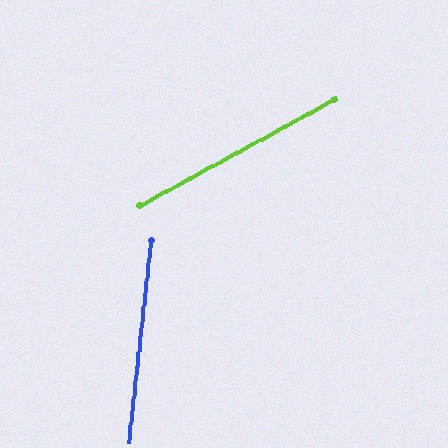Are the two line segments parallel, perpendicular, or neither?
Neither parallel nor perpendicular — they differ by about 55°.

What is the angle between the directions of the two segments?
Approximately 55 degrees.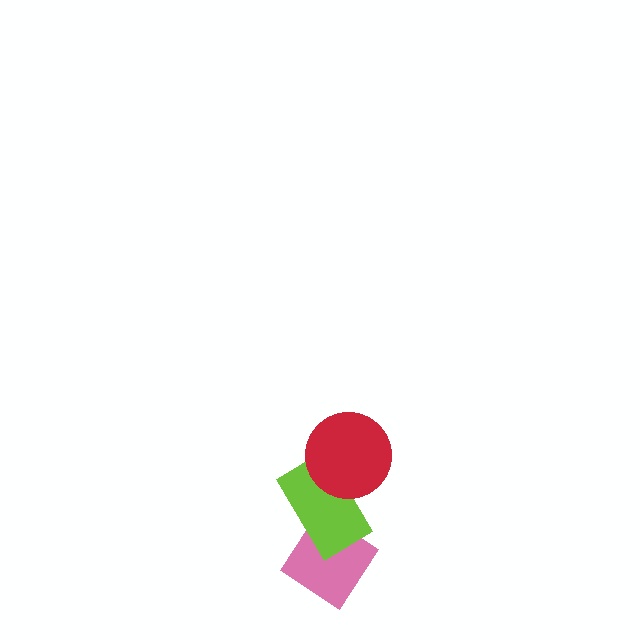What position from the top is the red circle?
The red circle is 1st from the top.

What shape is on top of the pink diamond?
The lime rectangle is on top of the pink diamond.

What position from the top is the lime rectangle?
The lime rectangle is 2nd from the top.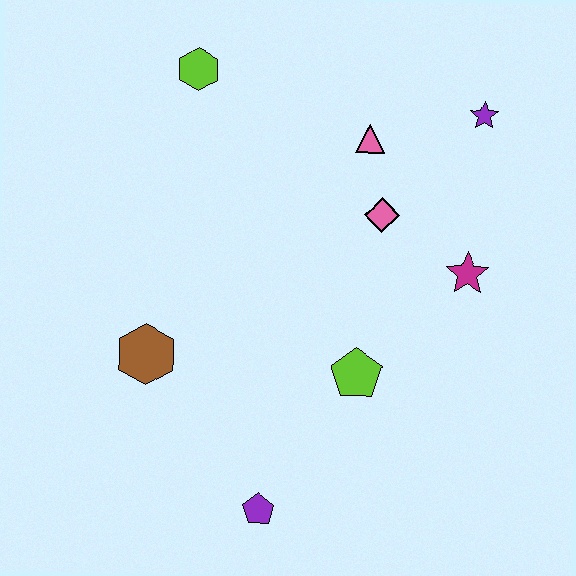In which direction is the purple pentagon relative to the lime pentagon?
The purple pentagon is below the lime pentagon.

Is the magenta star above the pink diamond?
No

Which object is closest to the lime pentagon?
The magenta star is closest to the lime pentagon.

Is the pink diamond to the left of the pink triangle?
No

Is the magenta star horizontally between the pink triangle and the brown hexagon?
No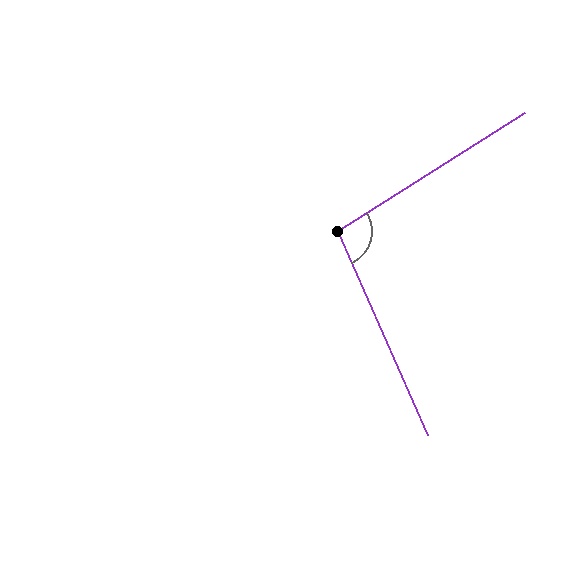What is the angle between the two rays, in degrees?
Approximately 98 degrees.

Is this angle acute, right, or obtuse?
It is obtuse.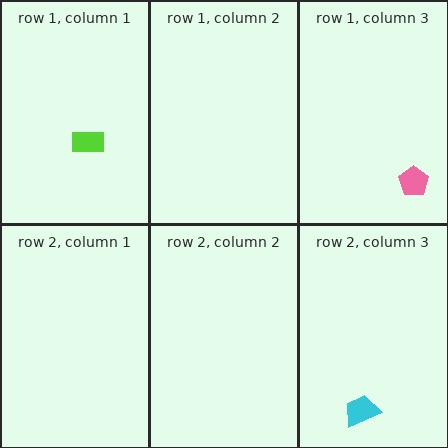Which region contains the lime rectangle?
The row 1, column 1 region.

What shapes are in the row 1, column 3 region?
The pink pentagon.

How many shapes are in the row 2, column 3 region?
1.